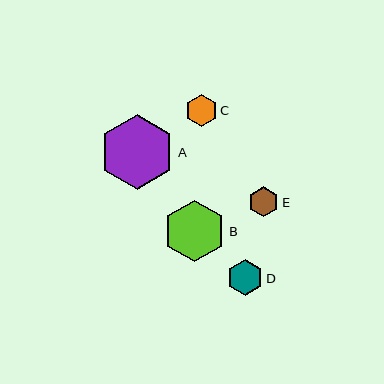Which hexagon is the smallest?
Hexagon E is the smallest with a size of approximately 30 pixels.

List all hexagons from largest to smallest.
From largest to smallest: A, B, D, C, E.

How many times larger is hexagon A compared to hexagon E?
Hexagon A is approximately 2.5 times the size of hexagon E.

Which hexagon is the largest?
Hexagon A is the largest with a size of approximately 75 pixels.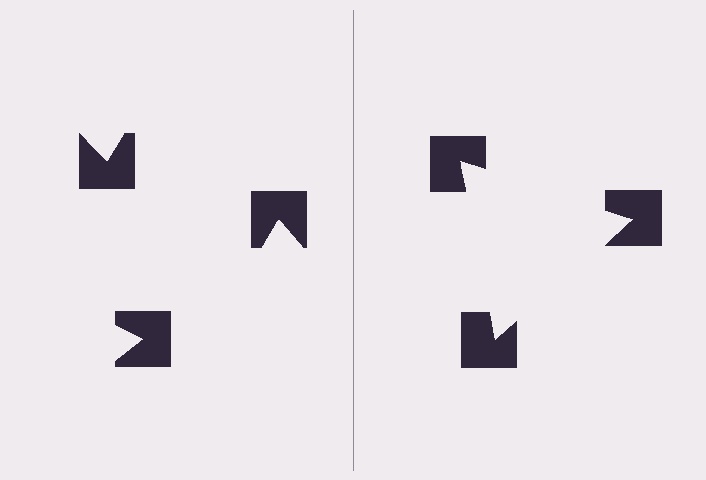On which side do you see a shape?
An illusory triangle appears on the right side. On the left side the wedge cuts are rotated, so no coherent shape forms.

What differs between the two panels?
The notched squares are positioned identically on both sides; only the wedge orientations differ. On the right they align to a triangle; on the left they are misaligned.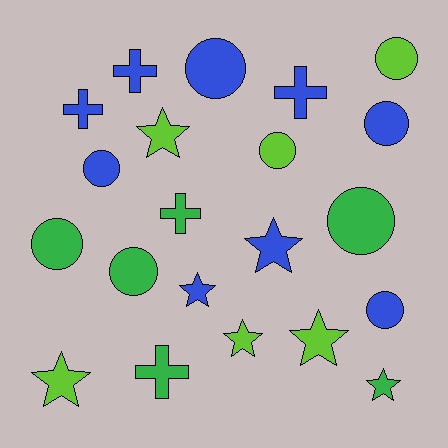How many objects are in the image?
There are 21 objects.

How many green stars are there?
There is 1 green star.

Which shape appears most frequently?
Circle, with 9 objects.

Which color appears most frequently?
Blue, with 9 objects.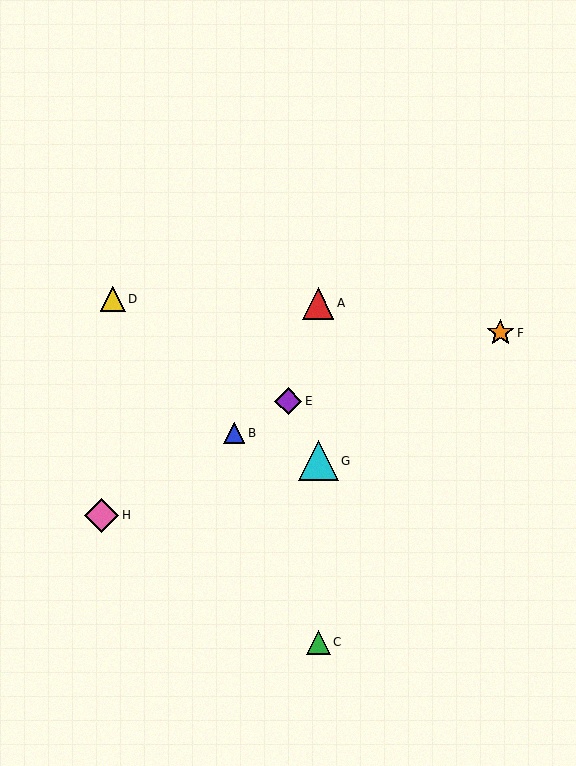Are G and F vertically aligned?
No, G is at x≈318 and F is at x≈500.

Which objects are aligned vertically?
Objects A, C, G are aligned vertically.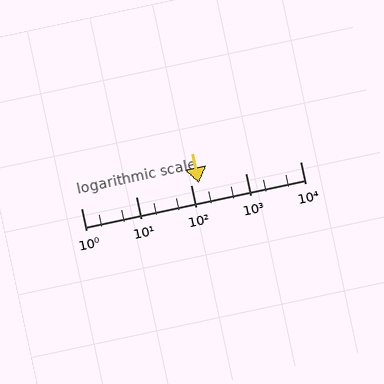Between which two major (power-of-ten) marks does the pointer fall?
The pointer is between 100 and 1000.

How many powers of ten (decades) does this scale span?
The scale spans 4 decades, from 1 to 10000.